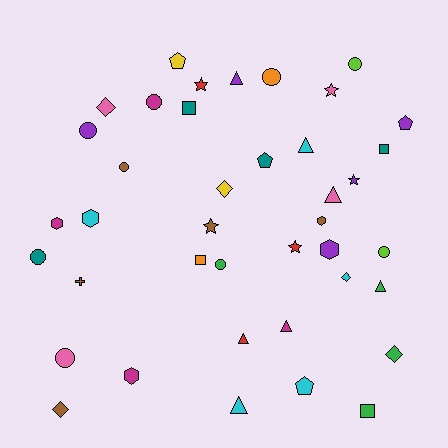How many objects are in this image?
There are 40 objects.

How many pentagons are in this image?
There are 4 pentagons.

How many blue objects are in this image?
There are no blue objects.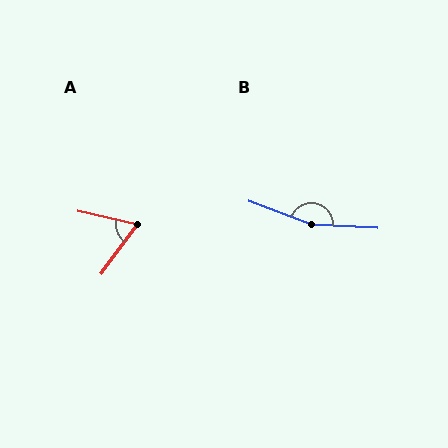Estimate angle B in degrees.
Approximately 163 degrees.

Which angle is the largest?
B, at approximately 163 degrees.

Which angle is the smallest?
A, at approximately 66 degrees.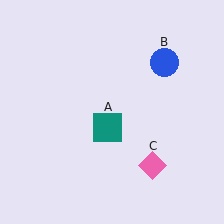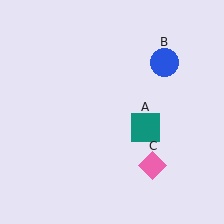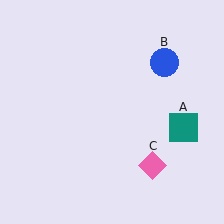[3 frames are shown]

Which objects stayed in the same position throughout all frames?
Blue circle (object B) and pink diamond (object C) remained stationary.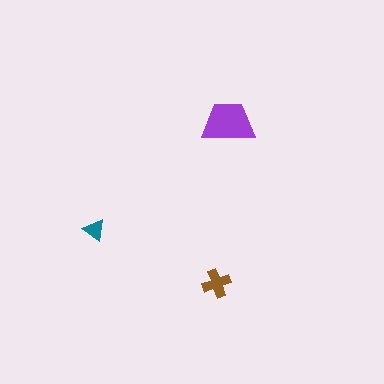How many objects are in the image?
There are 3 objects in the image.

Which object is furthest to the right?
The purple trapezoid is rightmost.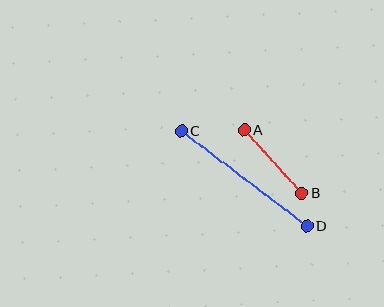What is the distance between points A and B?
The distance is approximately 86 pixels.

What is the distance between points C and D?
The distance is approximately 157 pixels.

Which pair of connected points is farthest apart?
Points C and D are farthest apart.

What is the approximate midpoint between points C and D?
The midpoint is at approximately (244, 179) pixels.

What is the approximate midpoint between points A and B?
The midpoint is at approximately (273, 162) pixels.